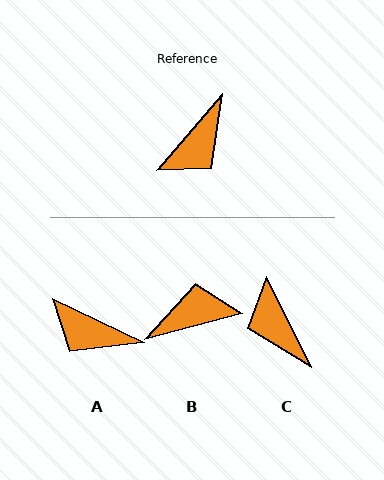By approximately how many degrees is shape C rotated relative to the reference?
Approximately 112 degrees clockwise.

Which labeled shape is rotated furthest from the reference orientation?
B, about 146 degrees away.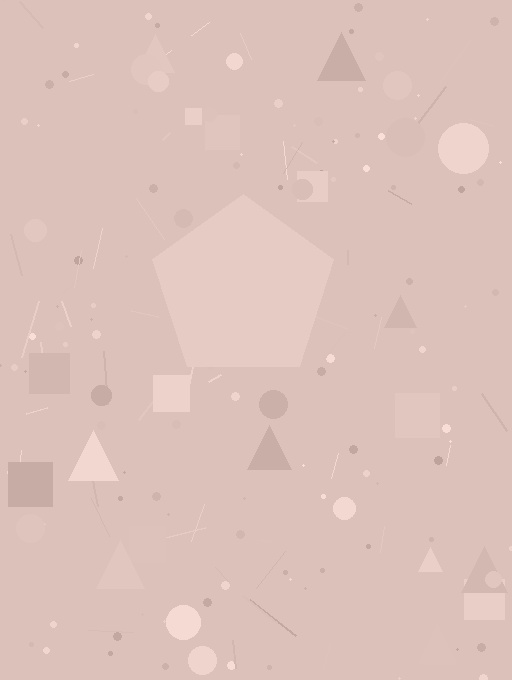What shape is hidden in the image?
A pentagon is hidden in the image.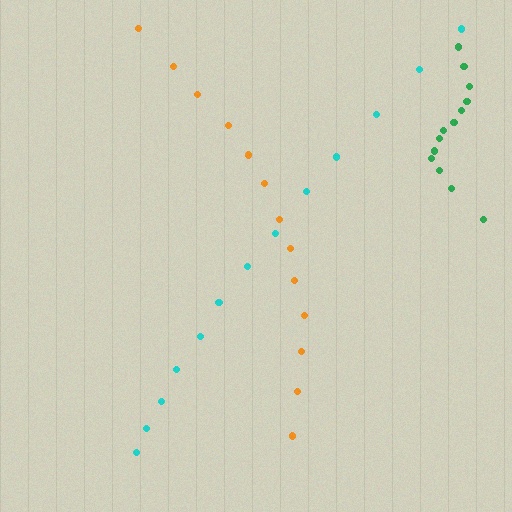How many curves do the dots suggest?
There are 3 distinct paths.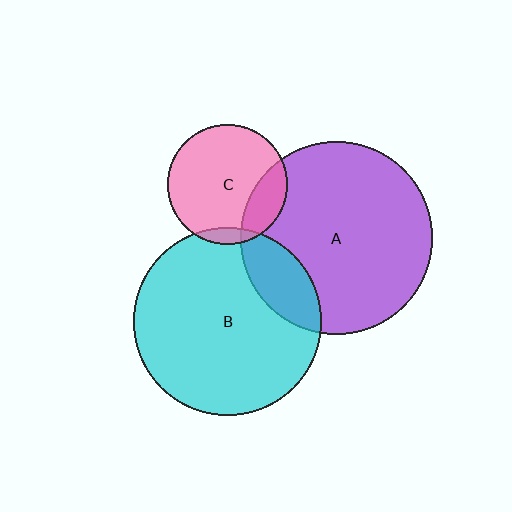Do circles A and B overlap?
Yes.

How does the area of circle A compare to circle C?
Approximately 2.6 times.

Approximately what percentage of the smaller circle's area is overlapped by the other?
Approximately 20%.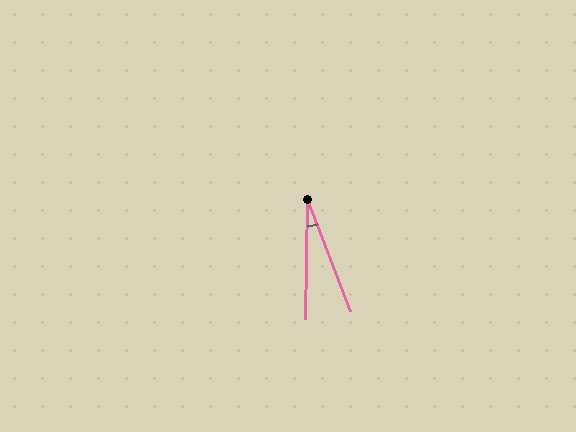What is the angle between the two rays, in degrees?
Approximately 22 degrees.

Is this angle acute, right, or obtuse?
It is acute.